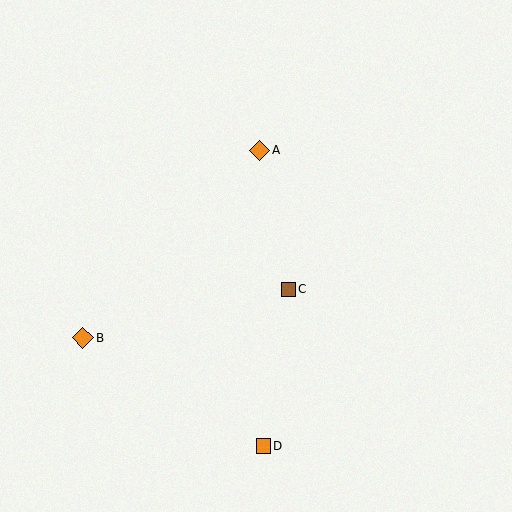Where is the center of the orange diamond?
The center of the orange diamond is at (83, 338).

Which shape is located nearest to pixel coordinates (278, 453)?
The orange square (labeled D) at (263, 446) is nearest to that location.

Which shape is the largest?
The orange diamond (labeled B) is the largest.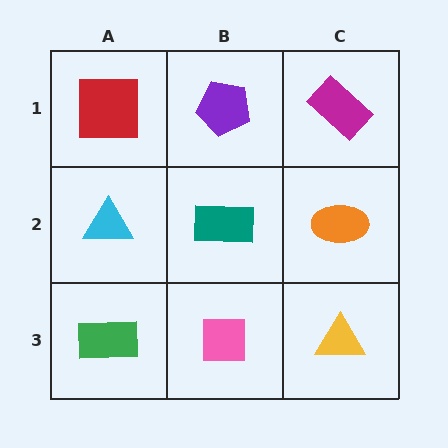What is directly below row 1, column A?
A cyan triangle.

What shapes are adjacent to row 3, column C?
An orange ellipse (row 2, column C), a pink square (row 3, column B).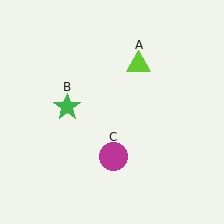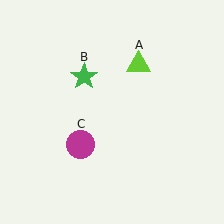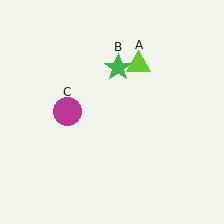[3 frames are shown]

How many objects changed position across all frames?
2 objects changed position: green star (object B), magenta circle (object C).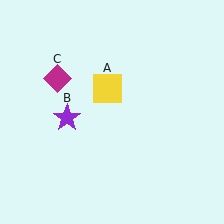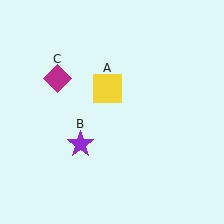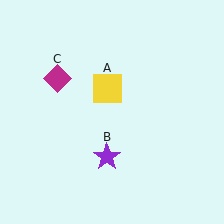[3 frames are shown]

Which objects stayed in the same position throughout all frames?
Yellow square (object A) and magenta diamond (object C) remained stationary.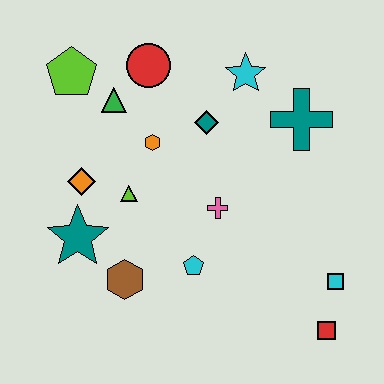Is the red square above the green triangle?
No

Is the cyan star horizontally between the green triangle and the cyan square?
Yes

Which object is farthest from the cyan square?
The lime pentagon is farthest from the cyan square.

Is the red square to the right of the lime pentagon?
Yes